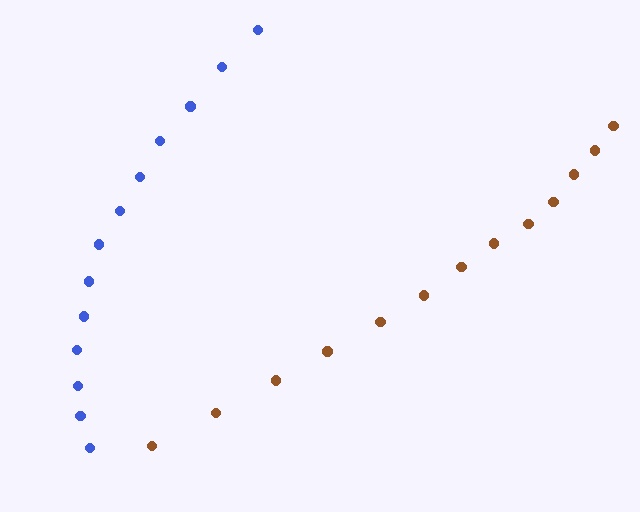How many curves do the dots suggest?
There are 2 distinct paths.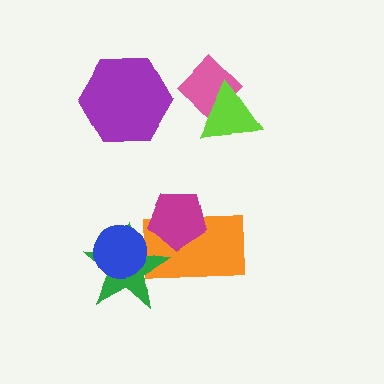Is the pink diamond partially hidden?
Yes, it is partially covered by another shape.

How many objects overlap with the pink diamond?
1 object overlaps with the pink diamond.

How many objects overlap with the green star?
2 objects overlap with the green star.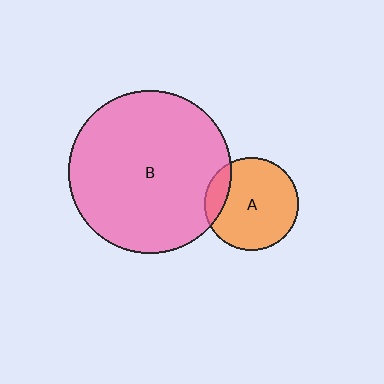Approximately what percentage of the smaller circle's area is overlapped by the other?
Approximately 15%.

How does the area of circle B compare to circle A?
Approximately 3.0 times.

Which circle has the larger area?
Circle B (pink).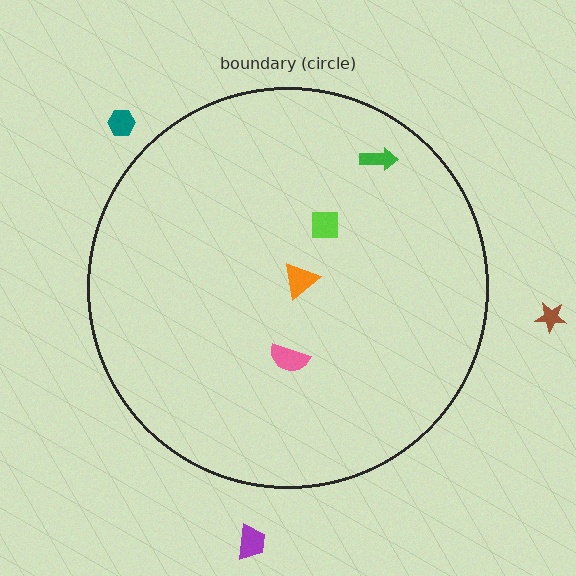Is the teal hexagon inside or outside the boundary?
Outside.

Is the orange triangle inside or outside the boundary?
Inside.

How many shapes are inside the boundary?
4 inside, 3 outside.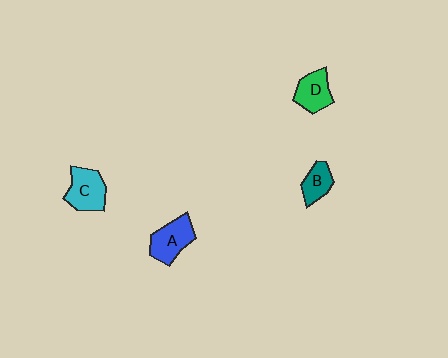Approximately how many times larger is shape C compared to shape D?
Approximately 1.2 times.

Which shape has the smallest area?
Shape B (teal).